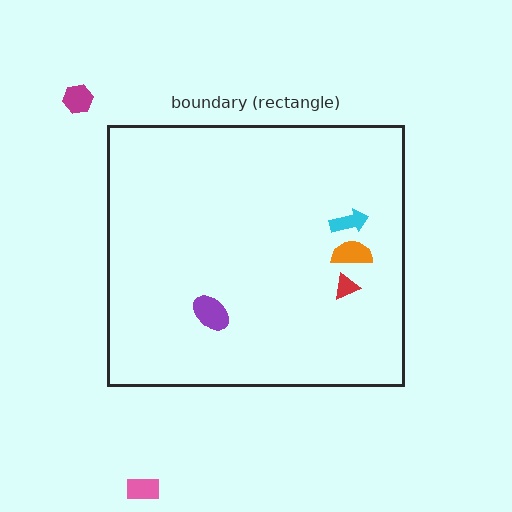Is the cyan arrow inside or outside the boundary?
Inside.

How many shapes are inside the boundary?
4 inside, 2 outside.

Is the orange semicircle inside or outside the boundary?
Inside.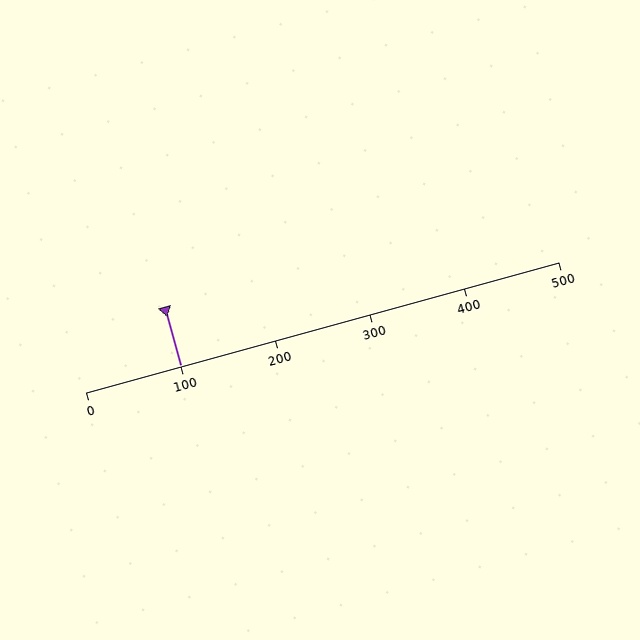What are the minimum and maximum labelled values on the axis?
The axis runs from 0 to 500.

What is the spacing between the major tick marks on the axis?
The major ticks are spaced 100 apart.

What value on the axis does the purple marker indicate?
The marker indicates approximately 100.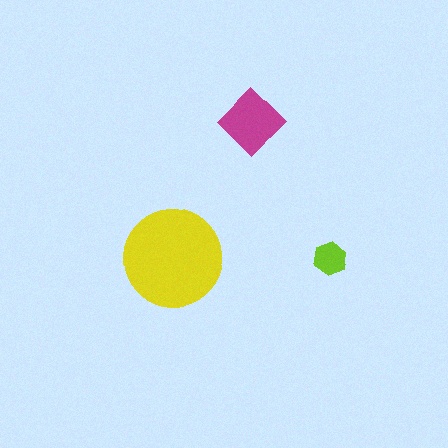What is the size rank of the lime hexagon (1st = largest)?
3rd.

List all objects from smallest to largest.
The lime hexagon, the magenta diamond, the yellow circle.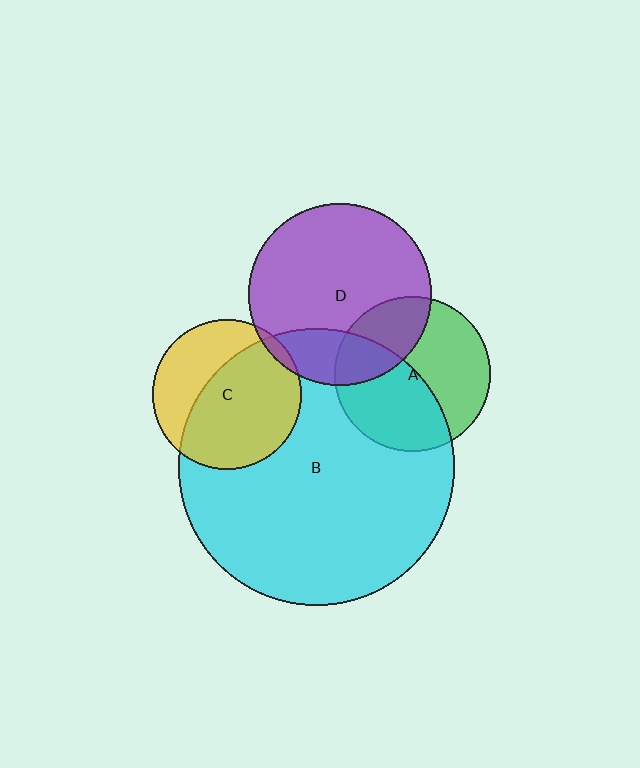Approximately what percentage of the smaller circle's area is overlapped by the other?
Approximately 65%.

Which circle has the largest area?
Circle B (cyan).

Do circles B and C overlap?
Yes.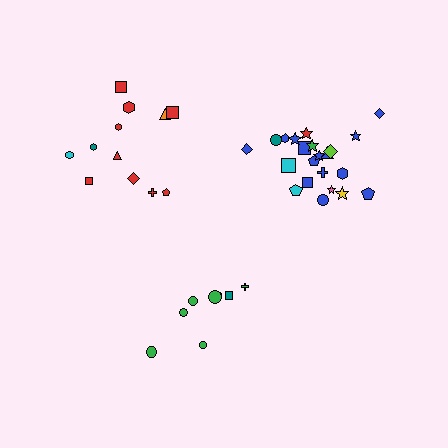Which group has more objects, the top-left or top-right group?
The top-right group.